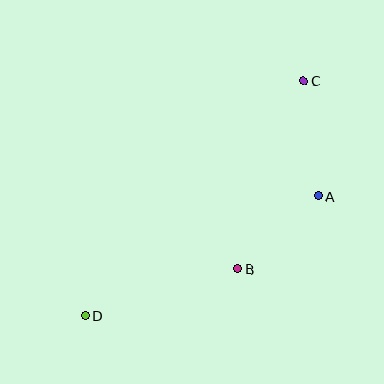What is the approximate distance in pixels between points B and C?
The distance between B and C is approximately 199 pixels.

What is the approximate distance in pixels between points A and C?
The distance between A and C is approximately 116 pixels.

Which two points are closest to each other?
Points A and B are closest to each other.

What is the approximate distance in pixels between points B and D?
The distance between B and D is approximately 160 pixels.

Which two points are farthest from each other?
Points C and D are farthest from each other.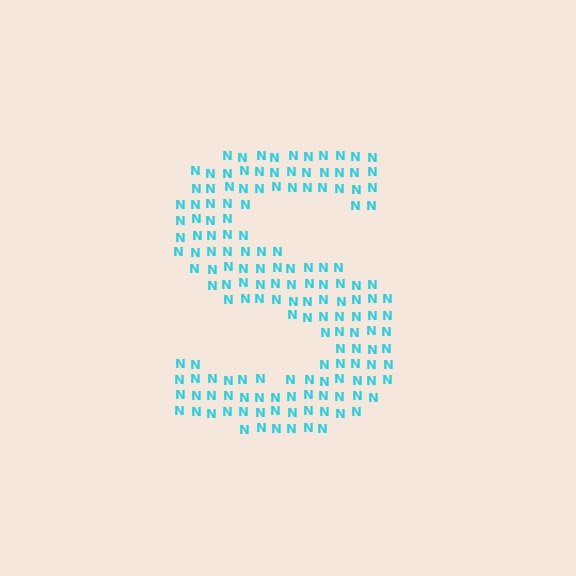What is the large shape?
The large shape is the letter S.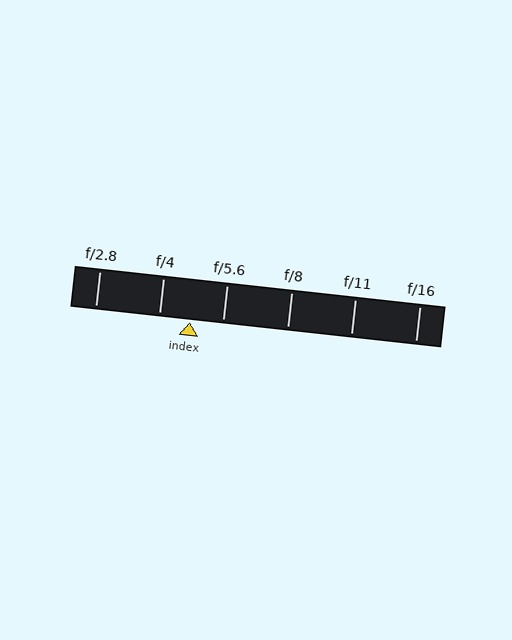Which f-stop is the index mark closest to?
The index mark is closest to f/4.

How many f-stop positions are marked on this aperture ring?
There are 6 f-stop positions marked.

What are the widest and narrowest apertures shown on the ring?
The widest aperture shown is f/2.8 and the narrowest is f/16.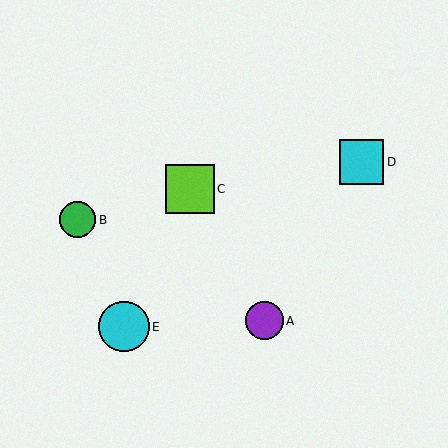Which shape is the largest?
The cyan circle (labeled E) is the largest.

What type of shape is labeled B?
Shape B is a green circle.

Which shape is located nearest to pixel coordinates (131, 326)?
The cyan circle (labeled E) at (124, 327) is nearest to that location.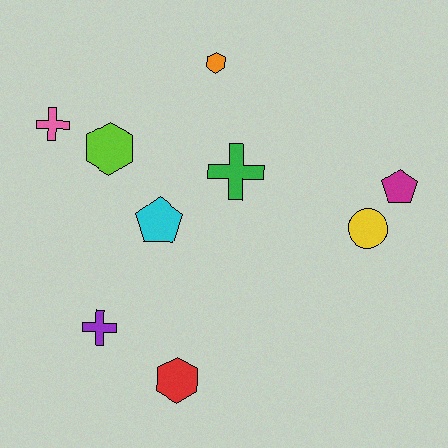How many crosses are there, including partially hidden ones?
There are 3 crosses.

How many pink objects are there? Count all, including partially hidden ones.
There is 1 pink object.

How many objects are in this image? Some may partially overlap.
There are 9 objects.